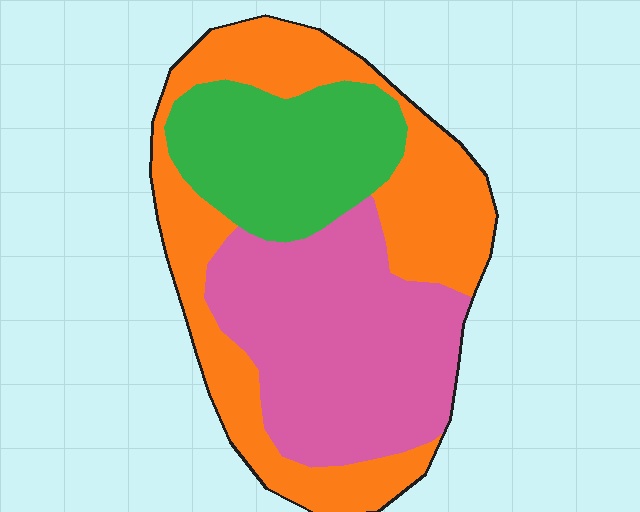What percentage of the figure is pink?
Pink covers about 40% of the figure.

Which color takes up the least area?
Green, at roughly 25%.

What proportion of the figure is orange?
Orange covers 39% of the figure.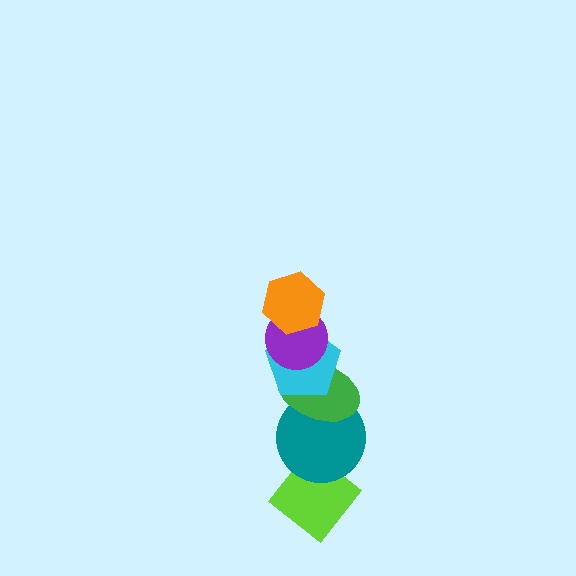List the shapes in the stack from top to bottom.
From top to bottom: the orange hexagon, the purple circle, the cyan pentagon, the green ellipse, the teal circle, the lime diamond.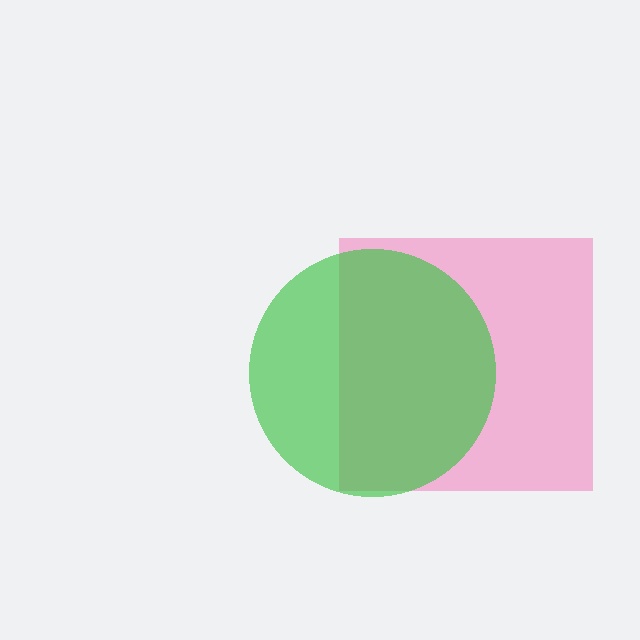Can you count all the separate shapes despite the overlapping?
Yes, there are 2 separate shapes.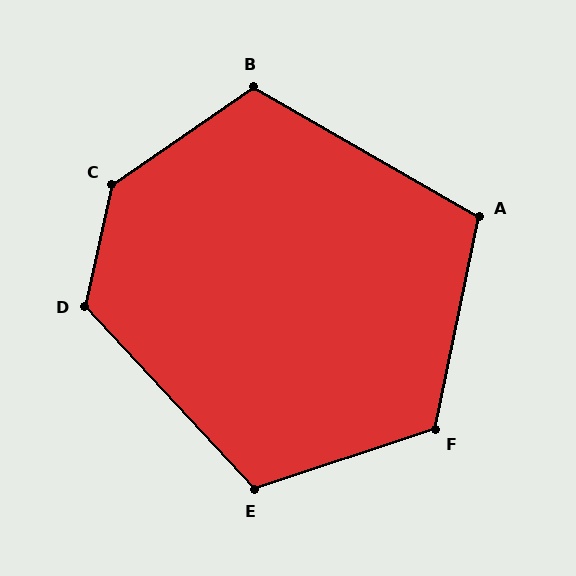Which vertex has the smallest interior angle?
A, at approximately 108 degrees.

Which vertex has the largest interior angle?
C, at approximately 137 degrees.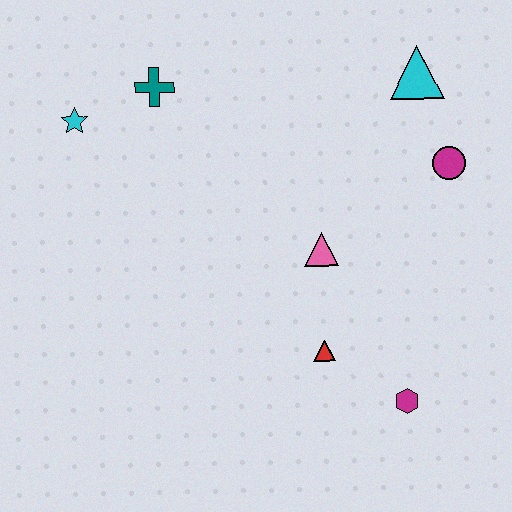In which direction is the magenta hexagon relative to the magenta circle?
The magenta hexagon is below the magenta circle.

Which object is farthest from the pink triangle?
The cyan star is farthest from the pink triangle.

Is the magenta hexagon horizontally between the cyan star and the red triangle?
No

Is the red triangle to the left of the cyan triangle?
Yes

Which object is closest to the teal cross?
The cyan star is closest to the teal cross.